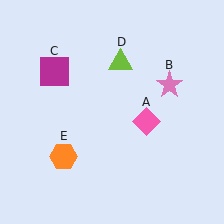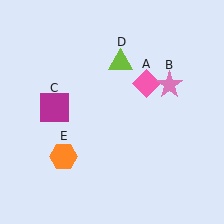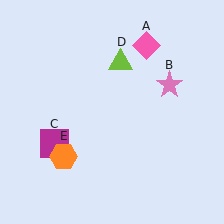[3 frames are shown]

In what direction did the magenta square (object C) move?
The magenta square (object C) moved down.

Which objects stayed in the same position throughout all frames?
Pink star (object B) and lime triangle (object D) and orange hexagon (object E) remained stationary.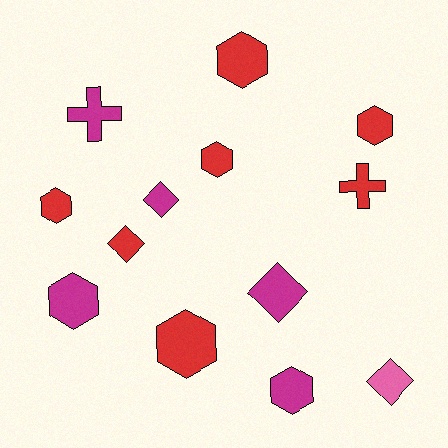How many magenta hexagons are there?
There are 2 magenta hexagons.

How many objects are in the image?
There are 13 objects.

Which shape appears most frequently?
Hexagon, with 7 objects.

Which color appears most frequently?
Red, with 7 objects.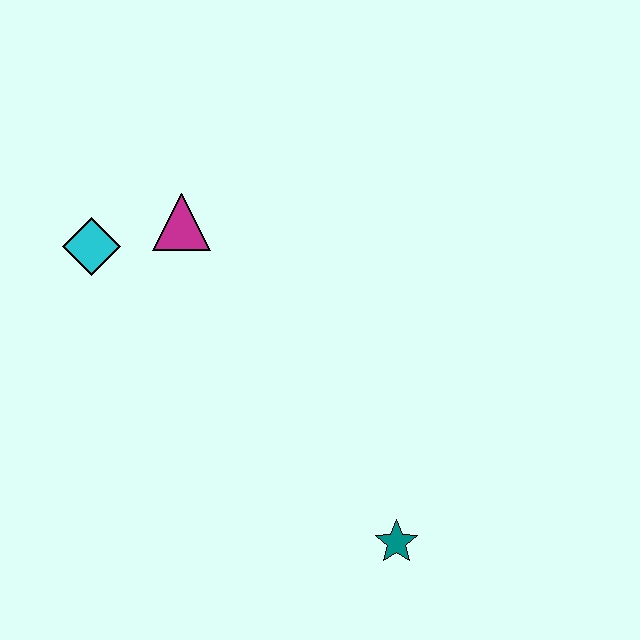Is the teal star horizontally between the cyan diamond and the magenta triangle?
No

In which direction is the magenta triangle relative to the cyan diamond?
The magenta triangle is to the right of the cyan diamond.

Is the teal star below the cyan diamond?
Yes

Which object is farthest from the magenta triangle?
The teal star is farthest from the magenta triangle.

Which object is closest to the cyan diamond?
The magenta triangle is closest to the cyan diamond.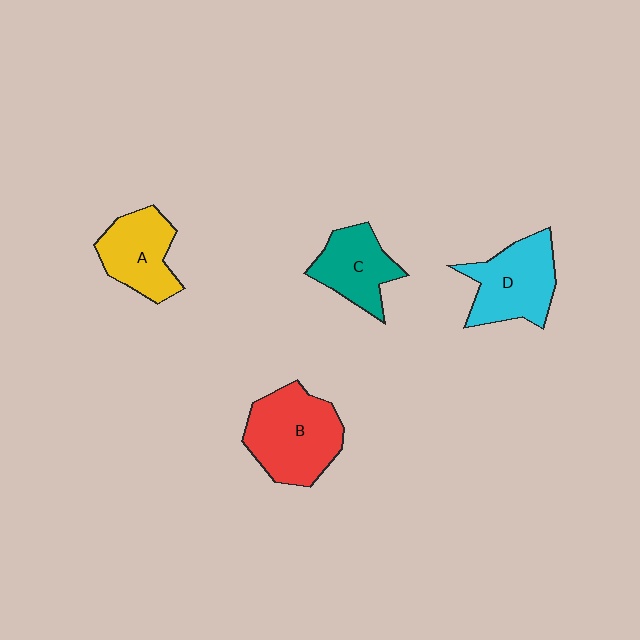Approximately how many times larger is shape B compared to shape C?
Approximately 1.5 times.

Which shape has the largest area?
Shape B (red).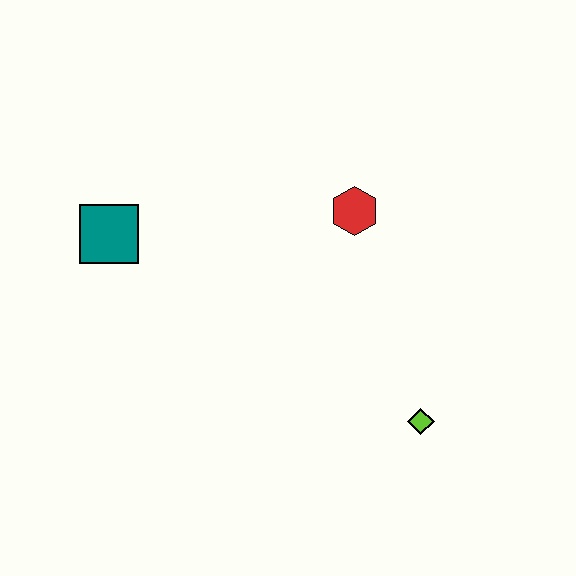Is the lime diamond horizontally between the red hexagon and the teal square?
No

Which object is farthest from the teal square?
The lime diamond is farthest from the teal square.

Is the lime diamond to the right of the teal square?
Yes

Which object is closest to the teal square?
The red hexagon is closest to the teal square.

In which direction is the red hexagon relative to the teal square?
The red hexagon is to the right of the teal square.